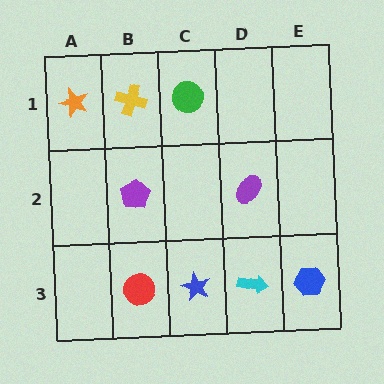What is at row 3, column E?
A blue hexagon.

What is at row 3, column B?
A red circle.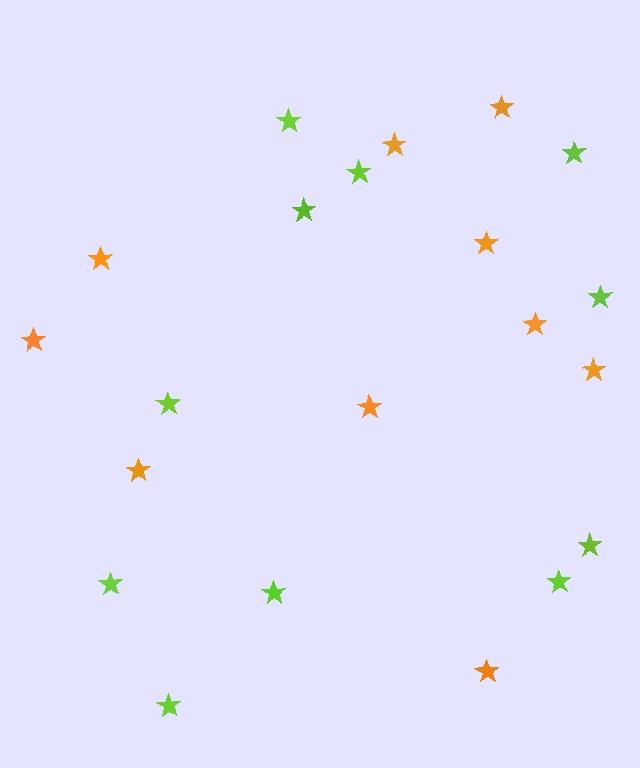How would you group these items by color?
There are 2 groups: one group of orange stars (10) and one group of lime stars (11).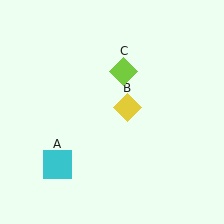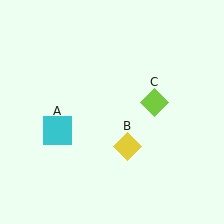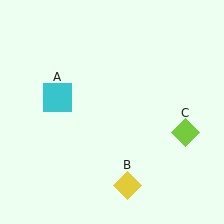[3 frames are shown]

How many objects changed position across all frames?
3 objects changed position: cyan square (object A), yellow diamond (object B), lime diamond (object C).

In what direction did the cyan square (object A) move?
The cyan square (object A) moved up.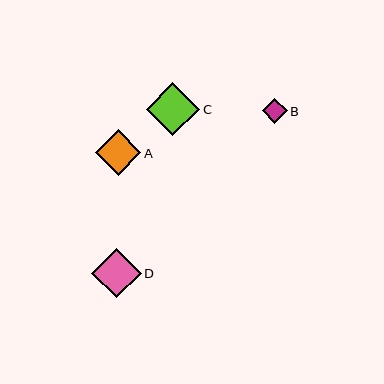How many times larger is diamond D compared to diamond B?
Diamond D is approximately 2.0 times the size of diamond B.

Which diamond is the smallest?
Diamond B is the smallest with a size of approximately 25 pixels.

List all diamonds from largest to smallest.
From largest to smallest: C, D, A, B.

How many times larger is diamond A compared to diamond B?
Diamond A is approximately 1.8 times the size of diamond B.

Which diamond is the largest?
Diamond C is the largest with a size of approximately 54 pixels.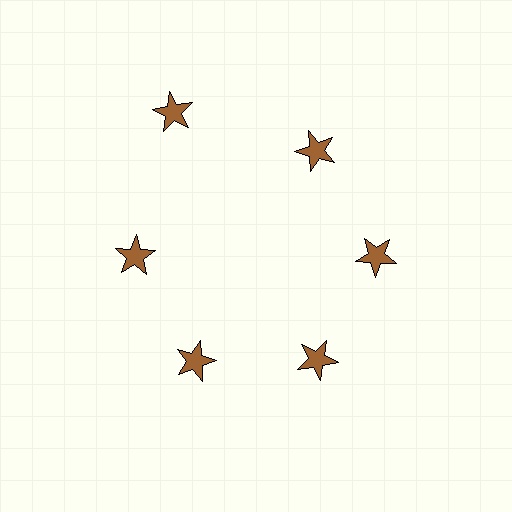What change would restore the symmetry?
The symmetry would be restored by moving it inward, back onto the ring so that all 6 stars sit at equal angles and equal distance from the center.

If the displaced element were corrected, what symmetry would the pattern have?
It would have 6-fold rotational symmetry — the pattern would map onto itself every 60 degrees.